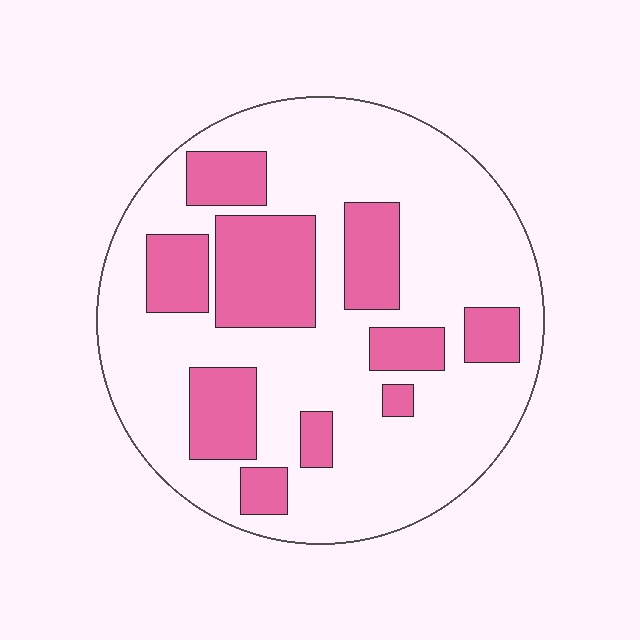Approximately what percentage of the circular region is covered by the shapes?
Approximately 30%.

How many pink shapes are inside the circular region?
10.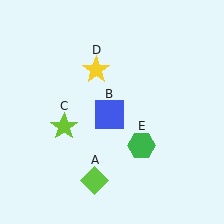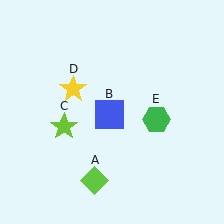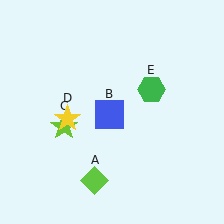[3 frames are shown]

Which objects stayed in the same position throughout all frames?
Lime diamond (object A) and blue square (object B) and lime star (object C) remained stationary.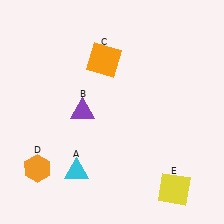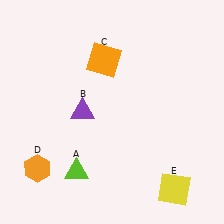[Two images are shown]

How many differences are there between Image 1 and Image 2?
There is 1 difference between the two images.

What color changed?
The triangle (A) changed from cyan in Image 1 to lime in Image 2.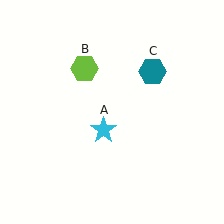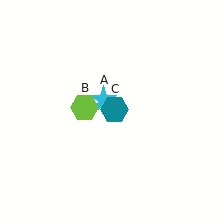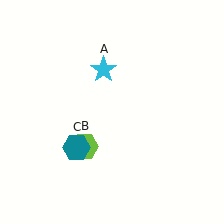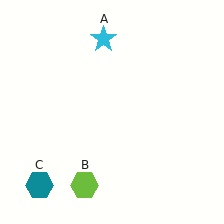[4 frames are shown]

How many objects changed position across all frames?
3 objects changed position: cyan star (object A), lime hexagon (object B), teal hexagon (object C).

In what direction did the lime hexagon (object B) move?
The lime hexagon (object B) moved down.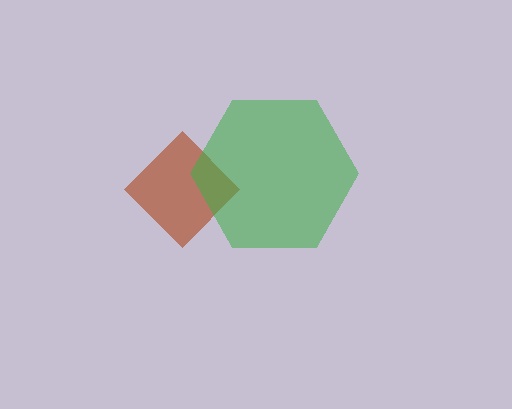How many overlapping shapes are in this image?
There are 2 overlapping shapes in the image.